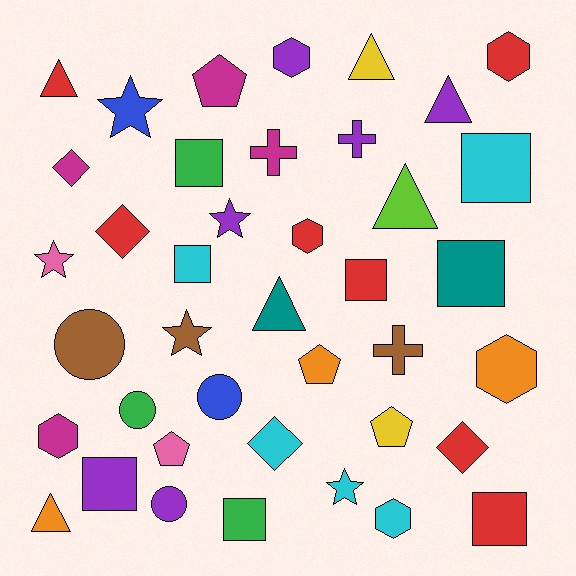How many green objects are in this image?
There are 3 green objects.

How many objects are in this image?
There are 40 objects.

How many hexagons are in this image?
There are 6 hexagons.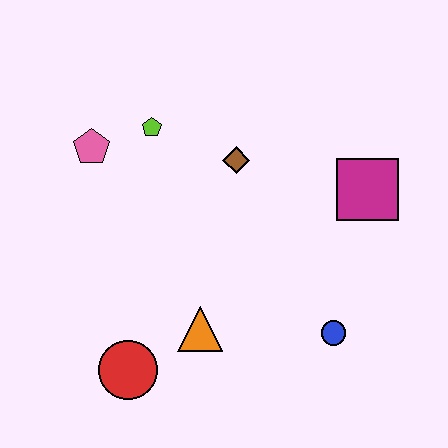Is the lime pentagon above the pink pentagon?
Yes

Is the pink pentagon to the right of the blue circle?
No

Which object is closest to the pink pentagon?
The lime pentagon is closest to the pink pentagon.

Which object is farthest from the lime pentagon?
The blue circle is farthest from the lime pentagon.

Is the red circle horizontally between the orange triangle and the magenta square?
No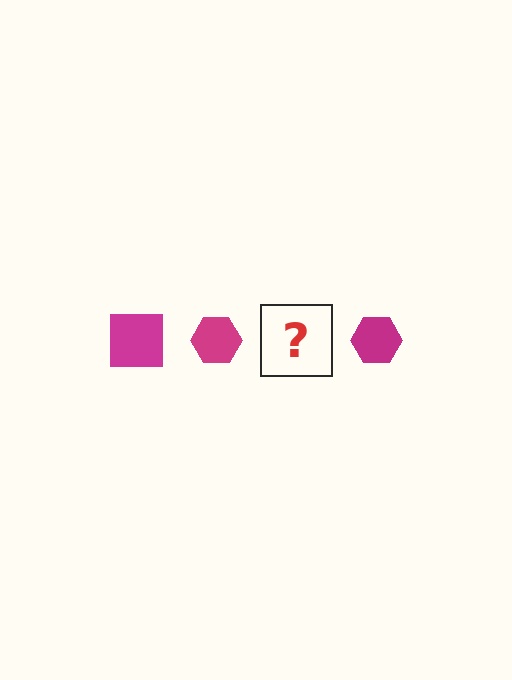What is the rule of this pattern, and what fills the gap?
The rule is that the pattern cycles through square, hexagon shapes in magenta. The gap should be filled with a magenta square.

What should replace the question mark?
The question mark should be replaced with a magenta square.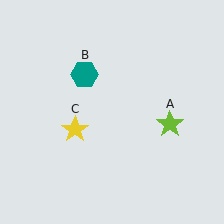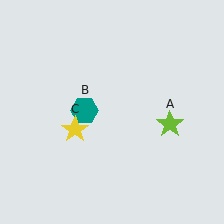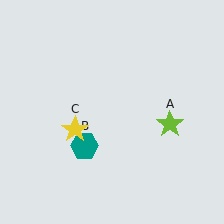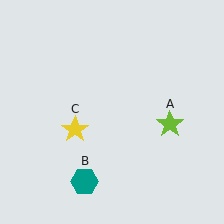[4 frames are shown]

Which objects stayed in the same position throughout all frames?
Lime star (object A) and yellow star (object C) remained stationary.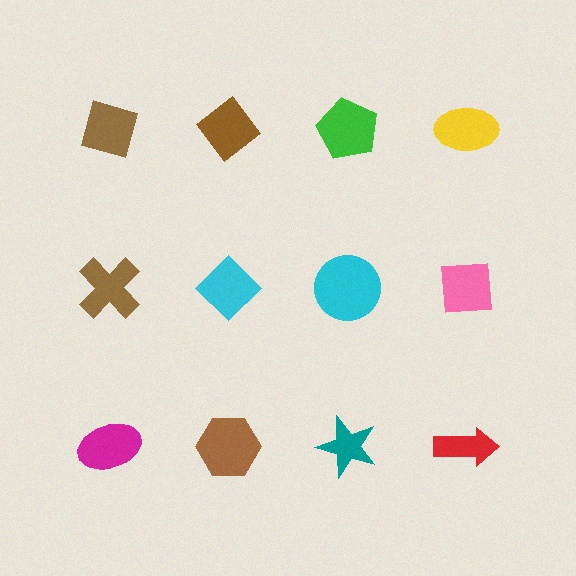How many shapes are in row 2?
4 shapes.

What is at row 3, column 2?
A brown hexagon.